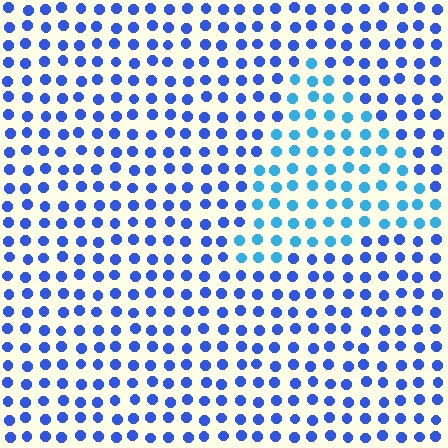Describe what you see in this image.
The image is filled with small blue elements in a uniform arrangement. A triangle-shaped region is visible where the elements are tinted to a slightly different hue, forming a subtle color boundary.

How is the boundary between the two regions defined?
The boundary is defined purely by a slight shift in hue (about 30 degrees). Spacing, size, and orientation are identical on both sides.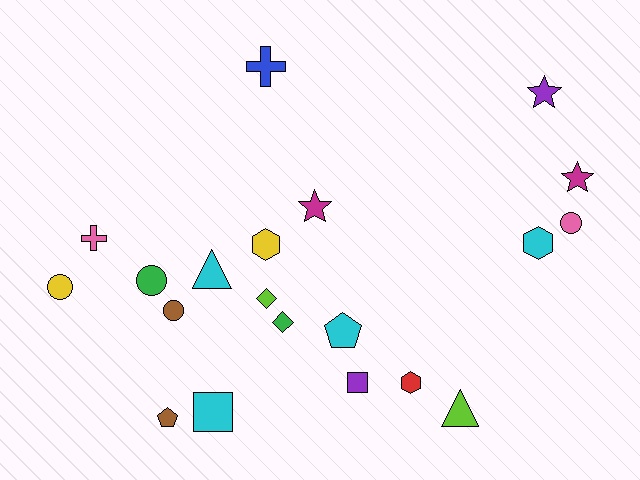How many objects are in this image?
There are 20 objects.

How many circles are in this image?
There are 4 circles.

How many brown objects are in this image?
There are 2 brown objects.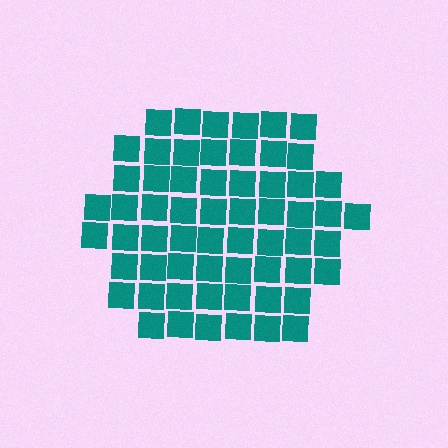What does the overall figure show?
The overall figure shows a hexagon.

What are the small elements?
The small elements are squares.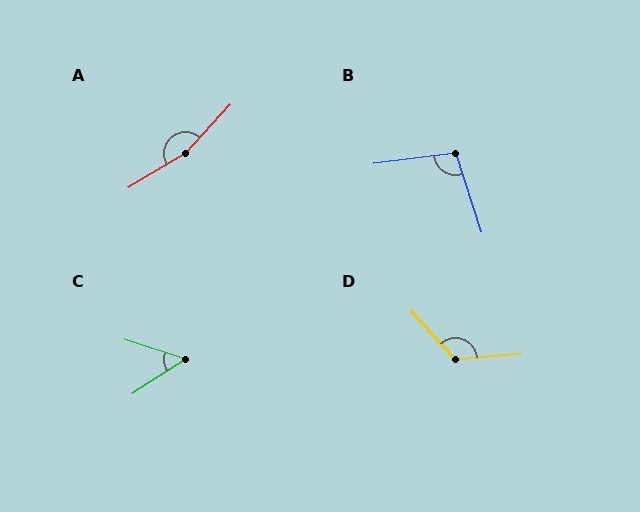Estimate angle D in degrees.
Approximately 127 degrees.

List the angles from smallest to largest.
C (50°), B (100°), D (127°), A (164°).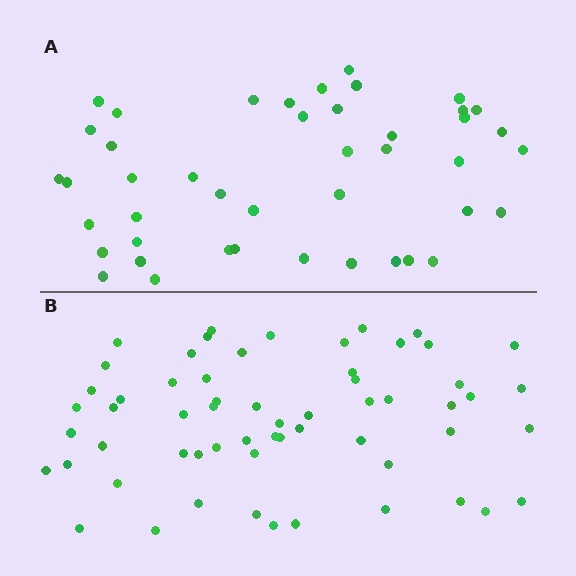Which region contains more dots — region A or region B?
Region B (the bottom region) has more dots.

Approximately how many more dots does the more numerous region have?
Region B has approximately 15 more dots than region A.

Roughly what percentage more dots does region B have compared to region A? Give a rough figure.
About 35% more.